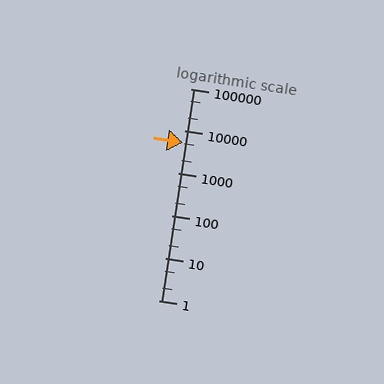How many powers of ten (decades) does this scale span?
The scale spans 5 decades, from 1 to 100000.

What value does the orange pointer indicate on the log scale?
The pointer indicates approximately 5400.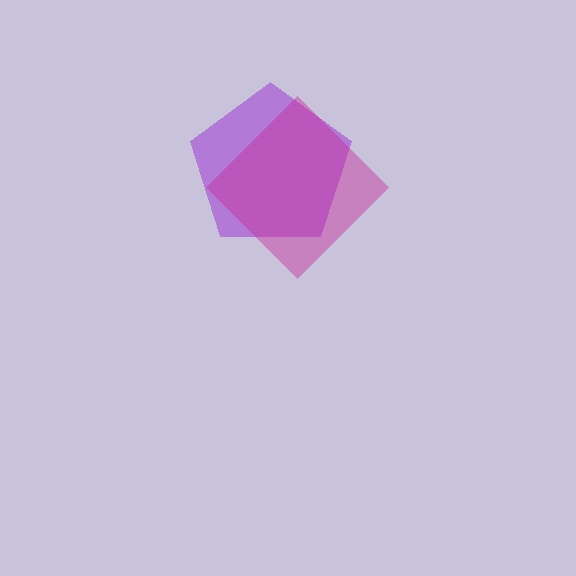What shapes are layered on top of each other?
The layered shapes are: a purple pentagon, a magenta diamond.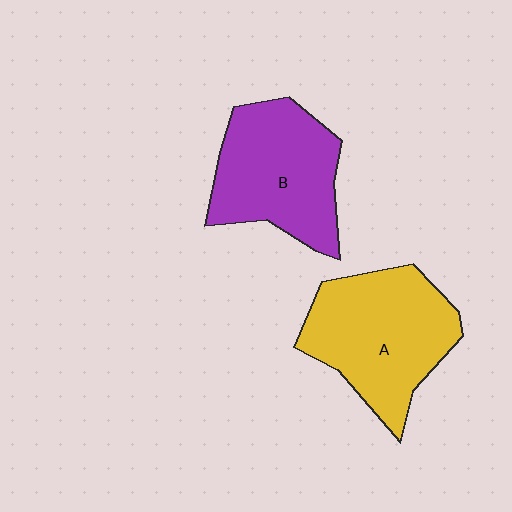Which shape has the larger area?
Shape A (yellow).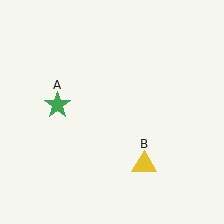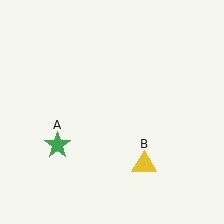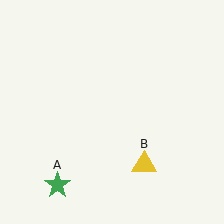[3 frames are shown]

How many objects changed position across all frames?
1 object changed position: green star (object A).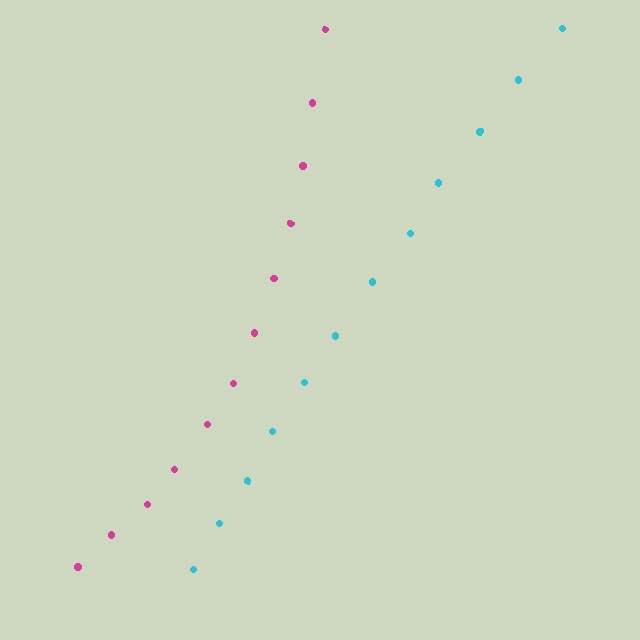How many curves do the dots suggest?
There are 2 distinct paths.